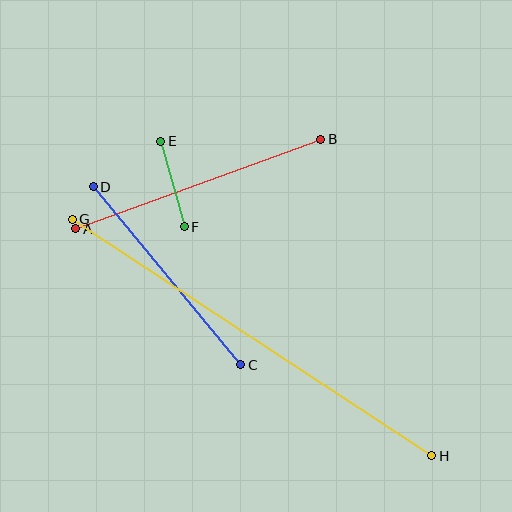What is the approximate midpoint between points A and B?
The midpoint is at approximately (198, 184) pixels.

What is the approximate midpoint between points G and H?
The midpoint is at approximately (252, 338) pixels.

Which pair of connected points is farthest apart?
Points G and H are farthest apart.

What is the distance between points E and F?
The distance is approximately 89 pixels.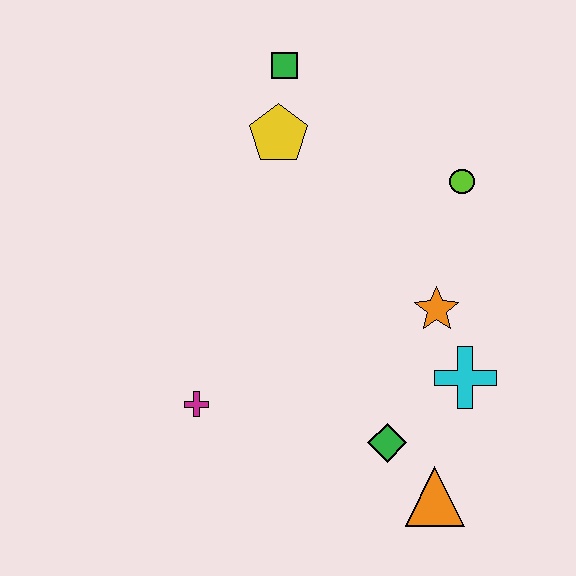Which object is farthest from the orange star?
The green square is farthest from the orange star.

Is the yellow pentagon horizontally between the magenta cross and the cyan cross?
Yes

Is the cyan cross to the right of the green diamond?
Yes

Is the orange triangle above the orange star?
No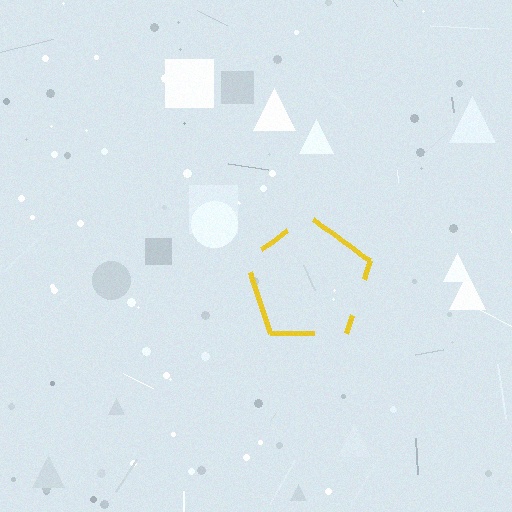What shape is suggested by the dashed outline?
The dashed outline suggests a pentagon.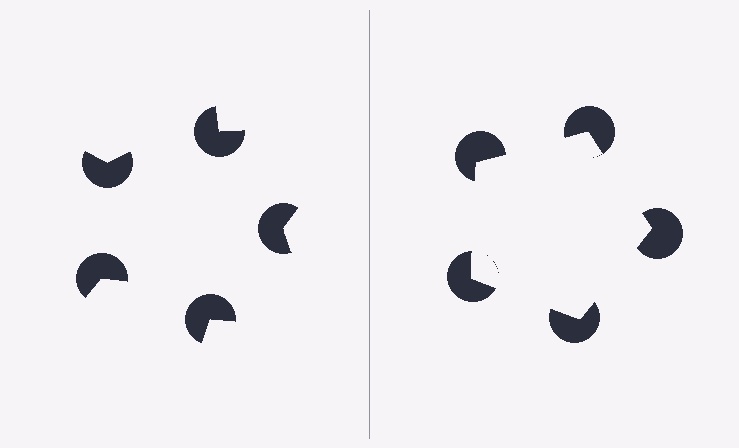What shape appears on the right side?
An illusory pentagon.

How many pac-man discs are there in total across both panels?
10 — 5 on each side.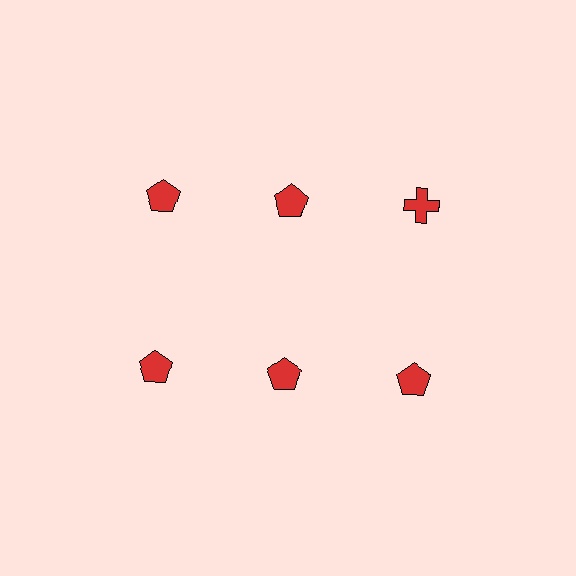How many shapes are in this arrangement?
There are 6 shapes arranged in a grid pattern.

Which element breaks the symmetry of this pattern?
The red cross in the top row, center column breaks the symmetry. All other shapes are red pentagons.